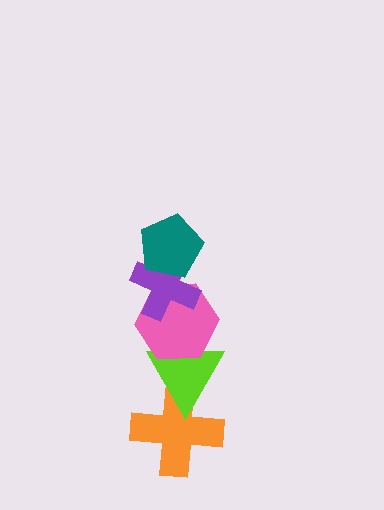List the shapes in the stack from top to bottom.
From top to bottom: the teal pentagon, the purple cross, the pink hexagon, the lime triangle, the orange cross.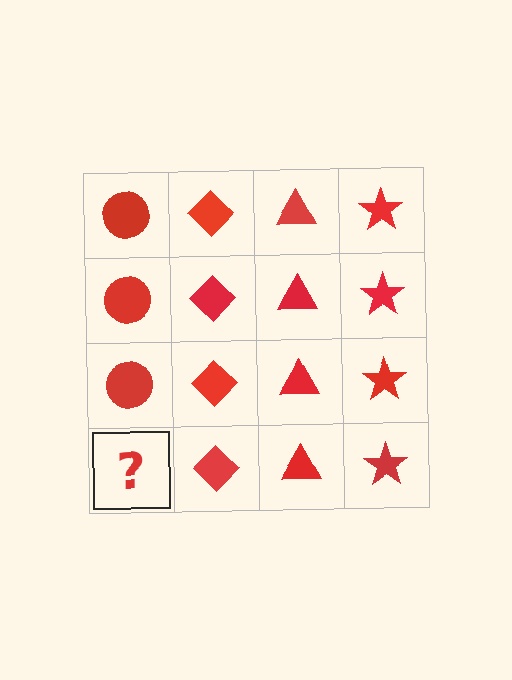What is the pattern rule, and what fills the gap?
The rule is that each column has a consistent shape. The gap should be filled with a red circle.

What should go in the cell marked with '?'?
The missing cell should contain a red circle.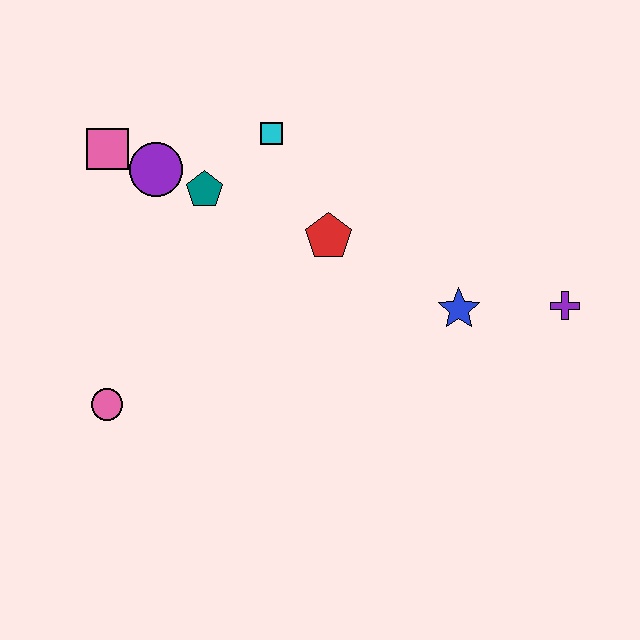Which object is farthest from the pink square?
The purple cross is farthest from the pink square.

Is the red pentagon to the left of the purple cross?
Yes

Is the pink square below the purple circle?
No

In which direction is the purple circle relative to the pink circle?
The purple circle is above the pink circle.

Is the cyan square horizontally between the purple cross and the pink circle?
Yes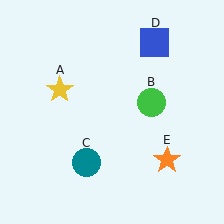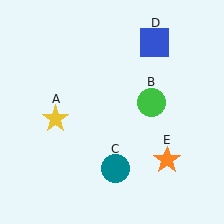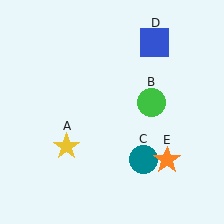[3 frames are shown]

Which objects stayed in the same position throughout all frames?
Green circle (object B) and blue square (object D) and orange star (object E) remained stationary.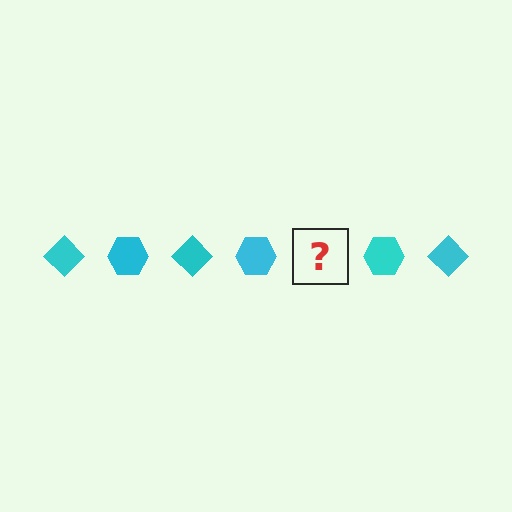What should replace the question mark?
The question mark should be replaced with a cyan diamond.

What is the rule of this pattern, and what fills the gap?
The rule is that the pattern cycles through diamond, hexagon shapes in cyan. The gap should be filled with a cyan diamond.